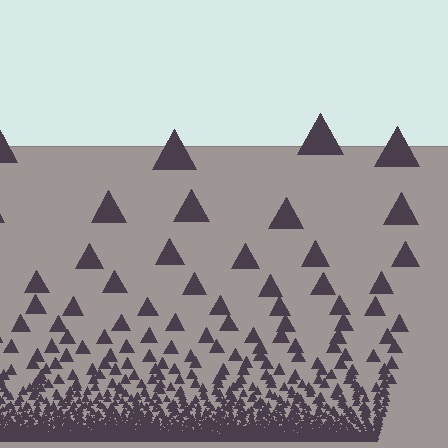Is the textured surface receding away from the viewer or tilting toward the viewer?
The surface appears to tilt toward the viewer. Texture elements get larger and sparser toward the top.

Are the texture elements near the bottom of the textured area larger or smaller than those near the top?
Smaller. The gradient is inverted — elements near the bottom are smaller and denser.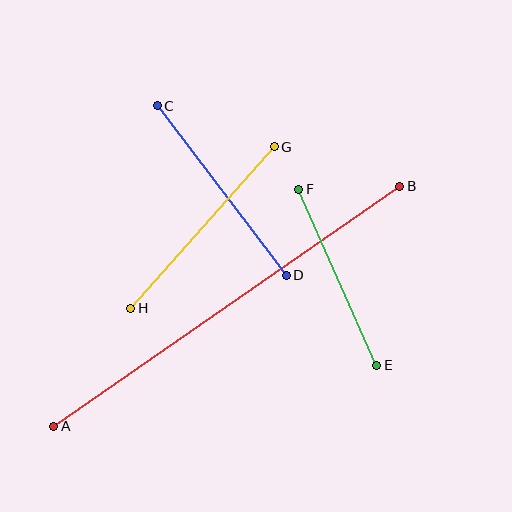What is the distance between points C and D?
The distance is approximately 213 pixels.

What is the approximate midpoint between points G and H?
The midpoint is at approximately (202, 228) pixels.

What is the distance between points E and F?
The distance is approximately 193 pixels.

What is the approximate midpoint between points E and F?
The midpoint is at approximately (338, 277) pixels.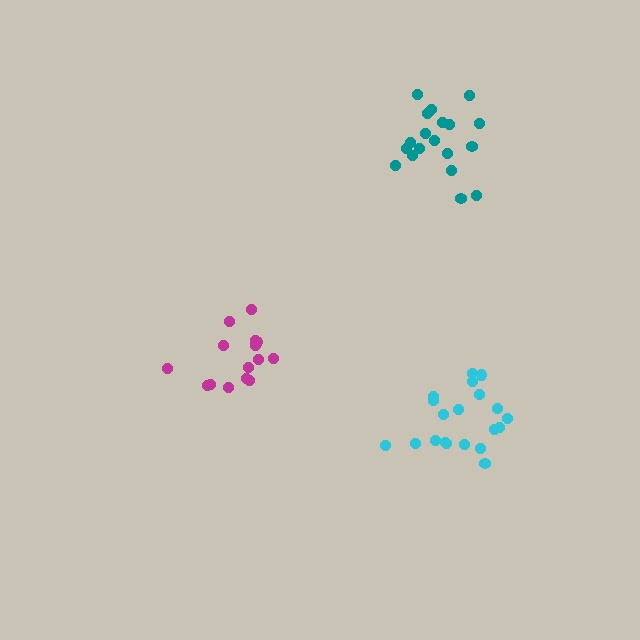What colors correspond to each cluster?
The clusters are colored: magenta, cyan, teal.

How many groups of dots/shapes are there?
There are 3 groups.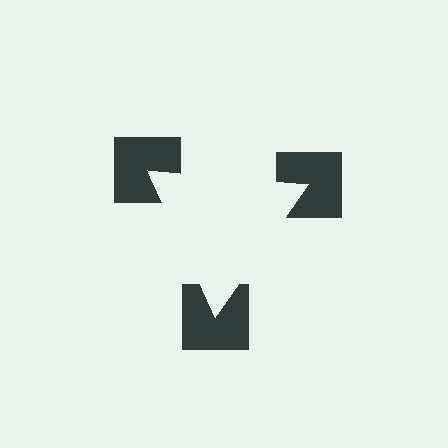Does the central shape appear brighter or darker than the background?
It typically appears slightly brighter than the background, even though no actual brightness change is drawn.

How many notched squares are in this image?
There are 3 — one at each vertex of the illusory triangle.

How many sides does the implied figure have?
3 sides.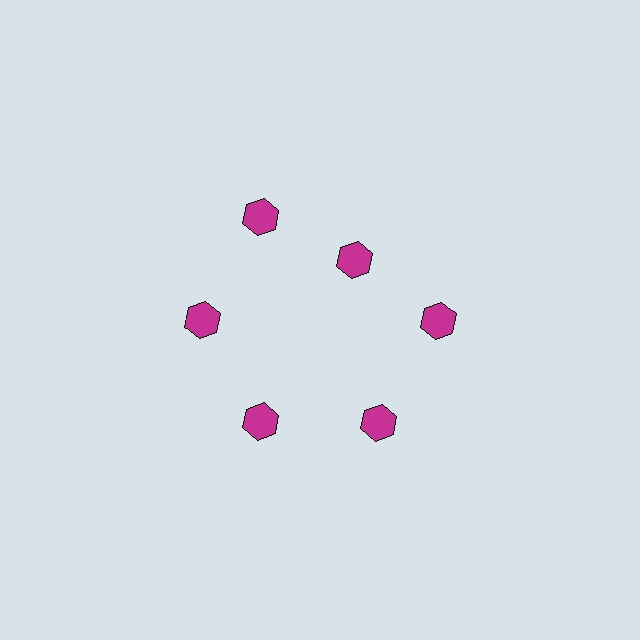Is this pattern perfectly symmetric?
No. The 6 magenta hexagons are arranged in a ring, but one element near the 1 o'clock position is pulled inward toward the center, breaking the 6-fold rotational symmetry.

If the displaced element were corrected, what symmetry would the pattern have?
It would have 6-fold rotational symmetry — the pattern would map onto itself every 60 degrees.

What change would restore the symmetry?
The symmetry would be restored by moving it outward, back onto the ring so that all 6 hexagons sit at equal angles and equal distance from the center.